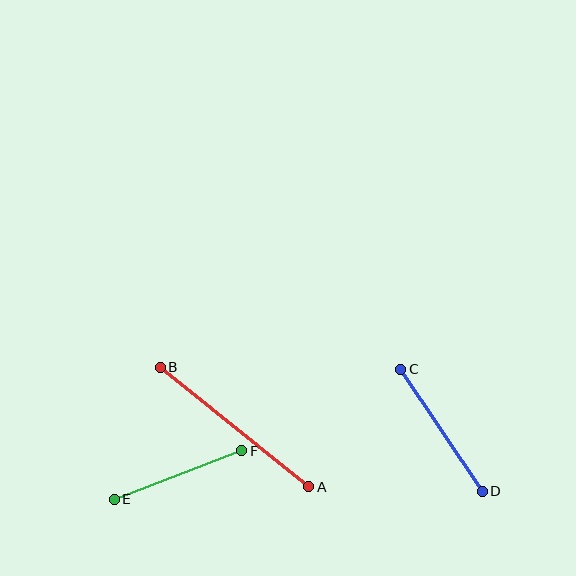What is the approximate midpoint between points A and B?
The midpoint is at approximately (235, 427) pixels.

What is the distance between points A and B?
The distance is approximately 191 pixels.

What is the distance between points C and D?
The distance is approximately 147 pixels.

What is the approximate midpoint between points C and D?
The midpoint is at approximately (441, 430) pixels.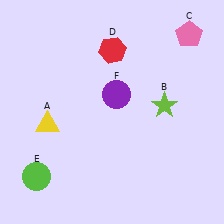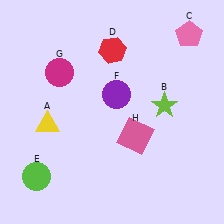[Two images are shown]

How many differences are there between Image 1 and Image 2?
There are 2 differences between the two images.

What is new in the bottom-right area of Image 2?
A pink square (H) was added in the bottom-right area of Image 2.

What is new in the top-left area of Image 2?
A magenta circle (G) was added in the top-left area of Image 2.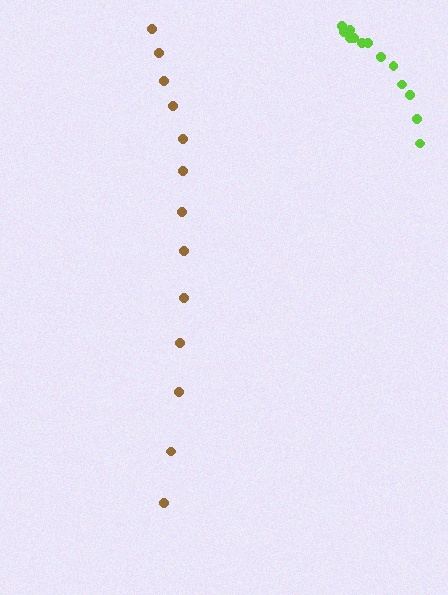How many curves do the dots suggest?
There are 2 distinct paths.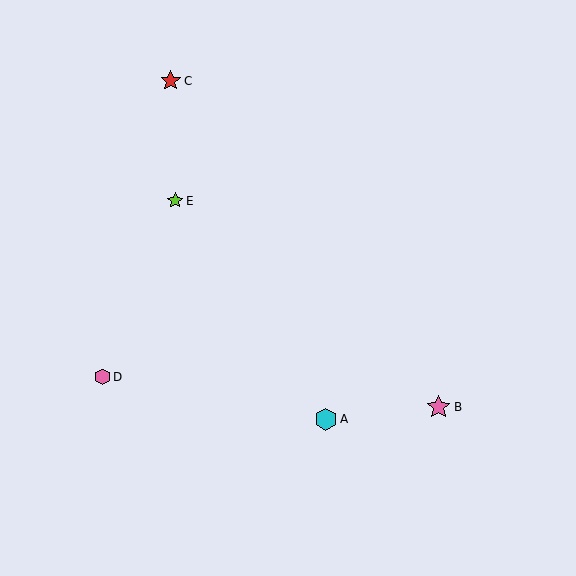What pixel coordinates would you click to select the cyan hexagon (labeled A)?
Click at (326, 419) to select the cyan hexagon A.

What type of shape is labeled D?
Shape D is a pink hexagon.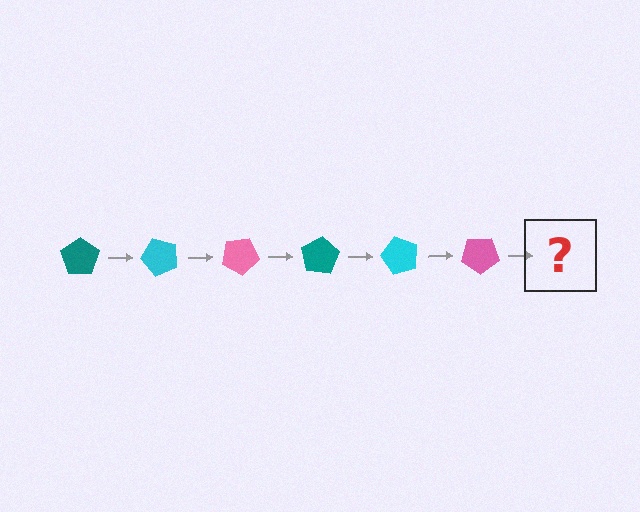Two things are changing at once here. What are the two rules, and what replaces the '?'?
The two rules are that it rotates 50 degrees each step and the color cycles through teal, cyan, and pink. The '?' should be a teal pentagon, rotated 300 degrees from the start.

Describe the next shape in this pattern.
It should be a teal pentagon, rotated 300 degrees from the start.